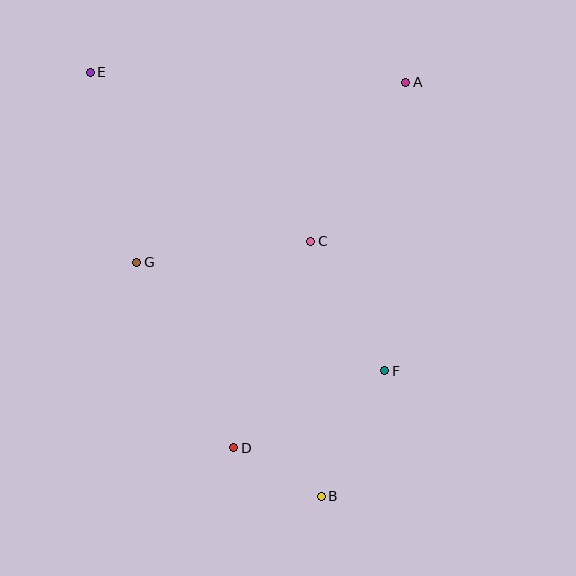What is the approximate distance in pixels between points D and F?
The distance between D and F is approximately 170 pixels.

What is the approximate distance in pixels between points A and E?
The distance between A and E is approximately 316 pixels.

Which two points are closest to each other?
Points B and D are closest to each other.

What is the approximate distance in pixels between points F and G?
The distance between F and G is approximately 271 pixels.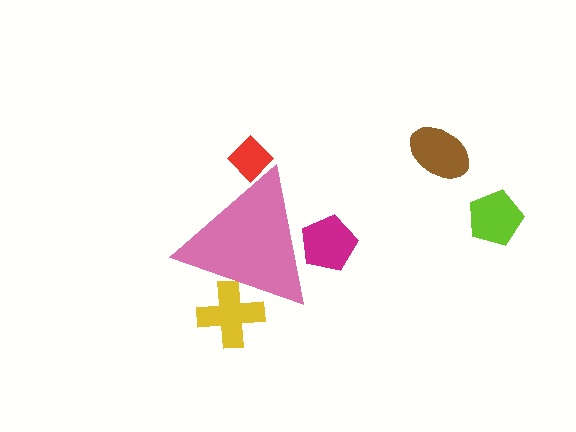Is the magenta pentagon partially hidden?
Yes, the magenta pentagon is partially hidden behind the pink triangle.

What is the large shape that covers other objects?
A pink triangle.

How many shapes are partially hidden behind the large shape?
3 shapes are partially hidden.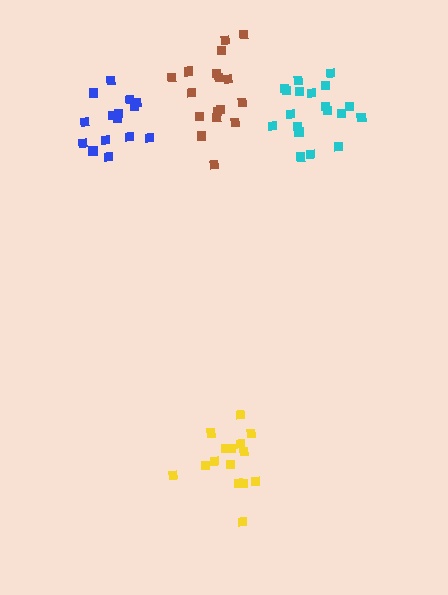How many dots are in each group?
Group 1: 16 dots, Group 2: 15 dots, Group 3: 17 dots, Group 4: 19 dots (67 total).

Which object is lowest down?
The yellow cluster is bottommost.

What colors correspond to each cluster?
The clusters are colored: yellow, blue, brown, cyan.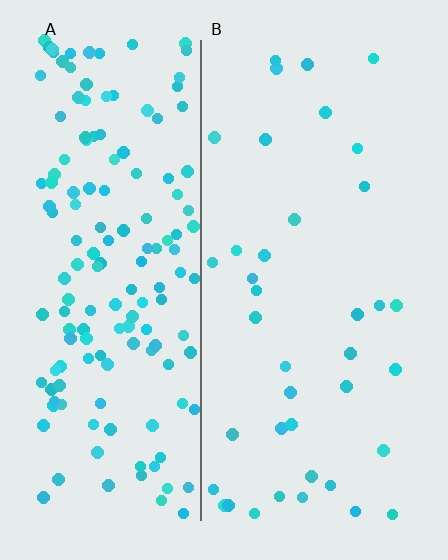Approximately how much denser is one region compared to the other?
Approximately 4.0× — region A over region B.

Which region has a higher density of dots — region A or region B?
A (the left).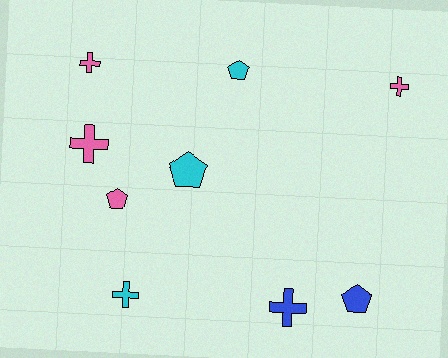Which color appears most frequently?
Pink, with 4 objects.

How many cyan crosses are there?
There is 1 cyan cross.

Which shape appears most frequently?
Cross, with 5 objects.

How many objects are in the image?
There are 9 objects.